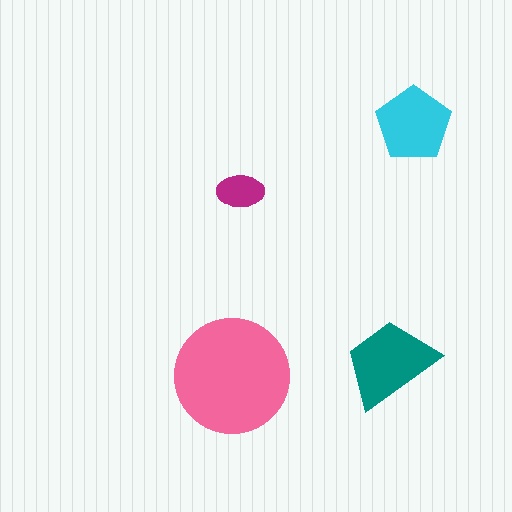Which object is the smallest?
The magenta ellipse.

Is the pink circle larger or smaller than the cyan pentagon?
Larger.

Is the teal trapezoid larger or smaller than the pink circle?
Smaller.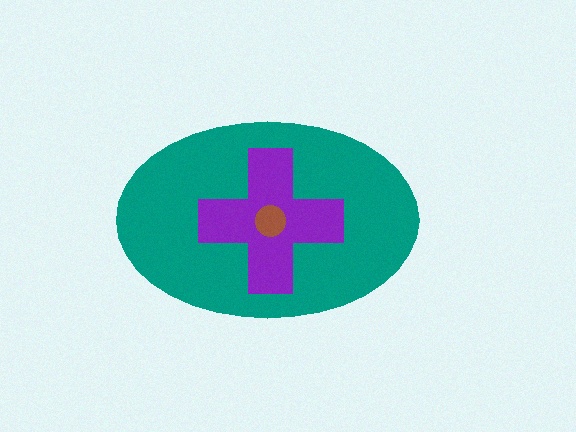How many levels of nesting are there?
3.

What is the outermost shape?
The teal ellipse.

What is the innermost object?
The brown circle.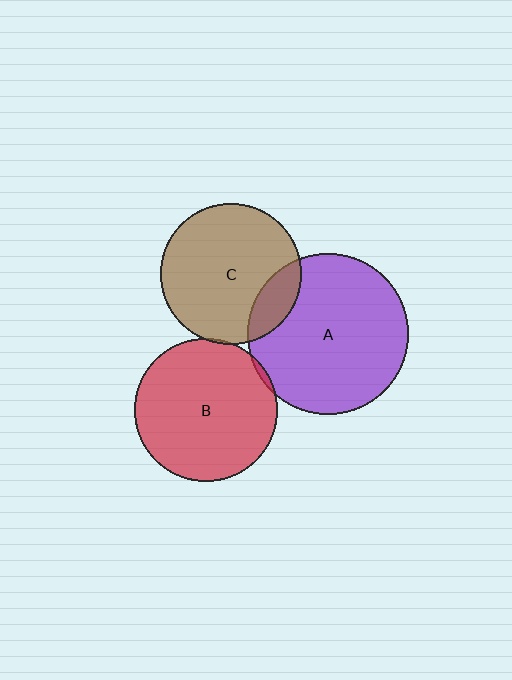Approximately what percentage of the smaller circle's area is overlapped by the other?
Approximately 5%.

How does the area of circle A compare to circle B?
Approximately 1.3 times.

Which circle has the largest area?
Circle A (purple).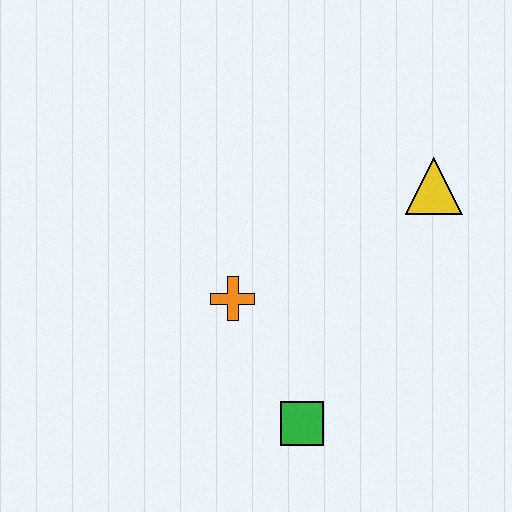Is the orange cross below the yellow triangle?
Yes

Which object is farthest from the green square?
The yellow triangle is farthest from the green square.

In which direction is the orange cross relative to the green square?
The orange cross is above the green square.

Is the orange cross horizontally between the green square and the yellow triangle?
No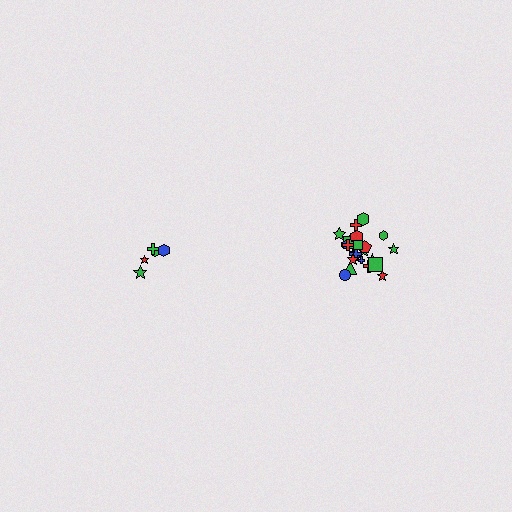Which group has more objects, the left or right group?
The right group.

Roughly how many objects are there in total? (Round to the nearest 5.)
Roughly 30 objects in total.